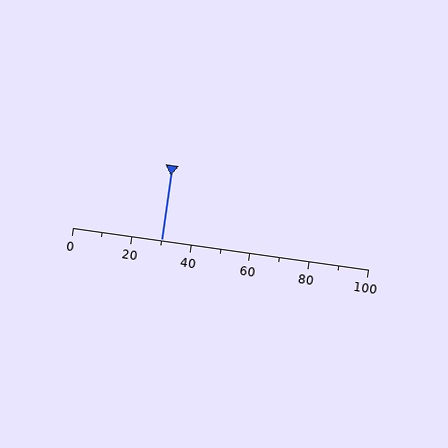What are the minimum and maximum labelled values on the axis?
The axis runs from 0 to 100.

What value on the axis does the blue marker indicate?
The marker indicates approximately 30.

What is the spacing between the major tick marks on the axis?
The major ticks are spaced 20 apart.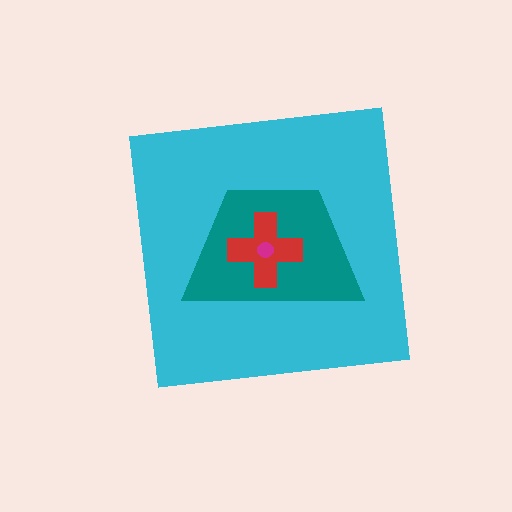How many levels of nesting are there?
4.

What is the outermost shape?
The cyan square.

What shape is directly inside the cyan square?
The teal trapezoid.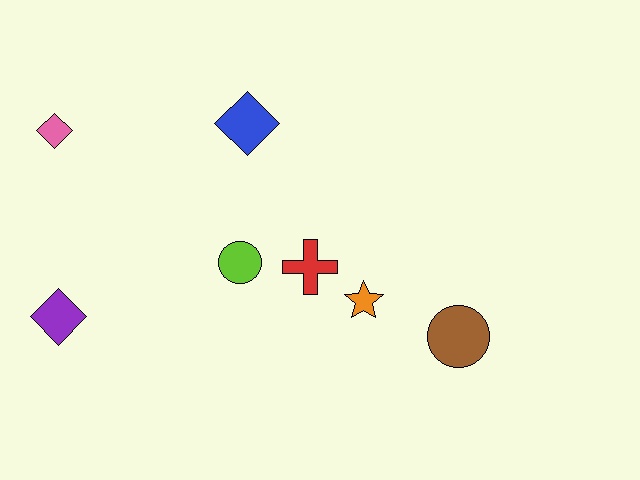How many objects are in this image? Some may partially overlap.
There are 7 objects.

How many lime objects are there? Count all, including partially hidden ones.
There is 1 lime object.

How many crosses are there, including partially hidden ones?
There is 1 cross.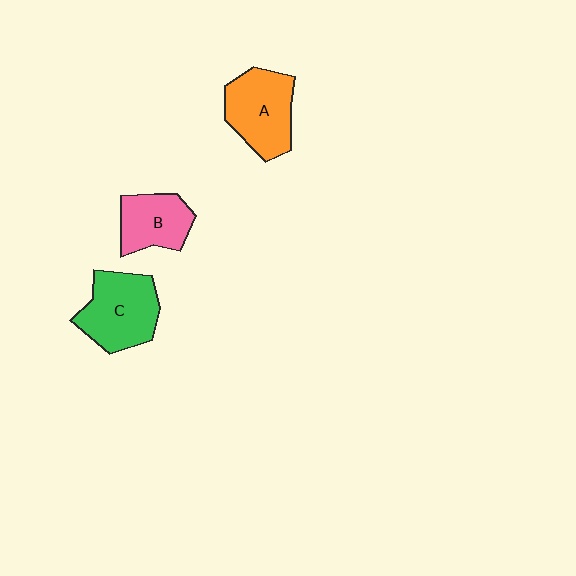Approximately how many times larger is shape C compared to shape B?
Approximately 1.4 times.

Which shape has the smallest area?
Shape B (pink).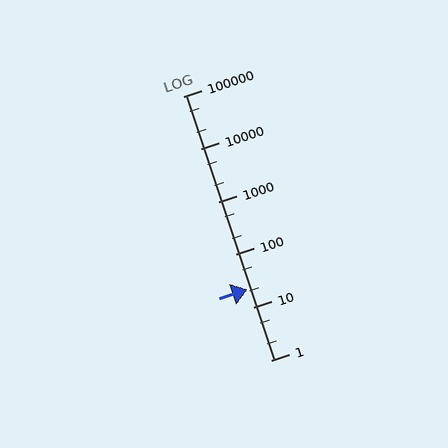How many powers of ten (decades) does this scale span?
The scale spans 5 decades, from 1 to 100000.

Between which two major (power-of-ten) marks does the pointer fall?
The pointer is between 10 and 100.